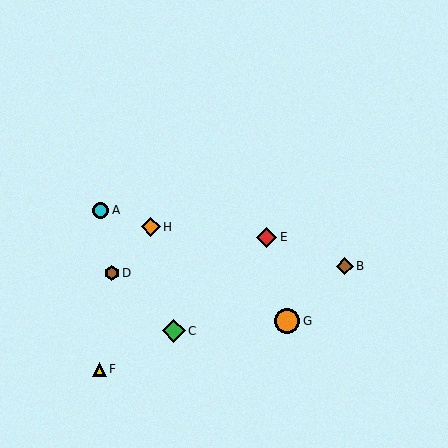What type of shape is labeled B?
Shape B is a brown diamond.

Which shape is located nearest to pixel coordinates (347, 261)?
The brown diamond (labeled B) at (345, 266) is nearest to that location.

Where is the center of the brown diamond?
The center of the brown diamond is at (345, 266).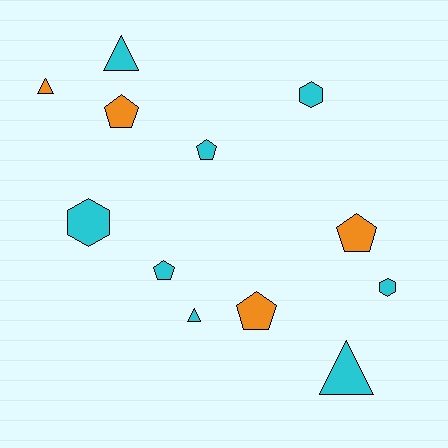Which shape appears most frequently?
Pentagon, with 5 objects.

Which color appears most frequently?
Cyan, with 8 objects.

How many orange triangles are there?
There is 1 orange triangle.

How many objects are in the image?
There are 12 objects.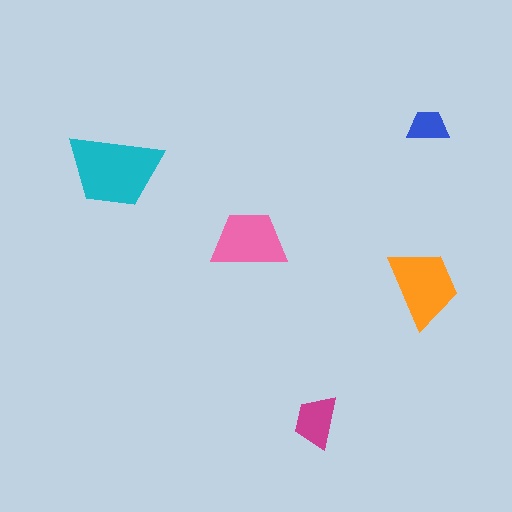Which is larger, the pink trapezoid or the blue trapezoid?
The pink one.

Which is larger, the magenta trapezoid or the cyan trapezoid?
The cyan one.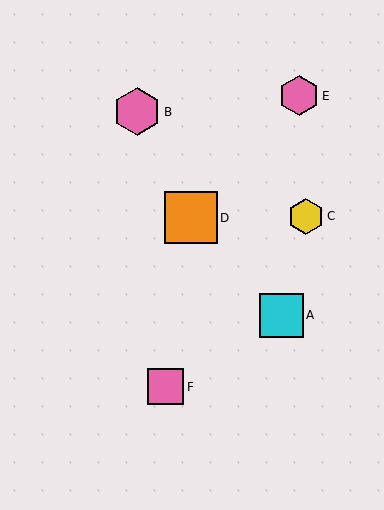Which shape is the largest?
The orange square (labeled D) is the largest.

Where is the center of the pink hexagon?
The center of the pink hexagon is at (299, 96).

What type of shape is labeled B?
Shape B is a pink hexagon.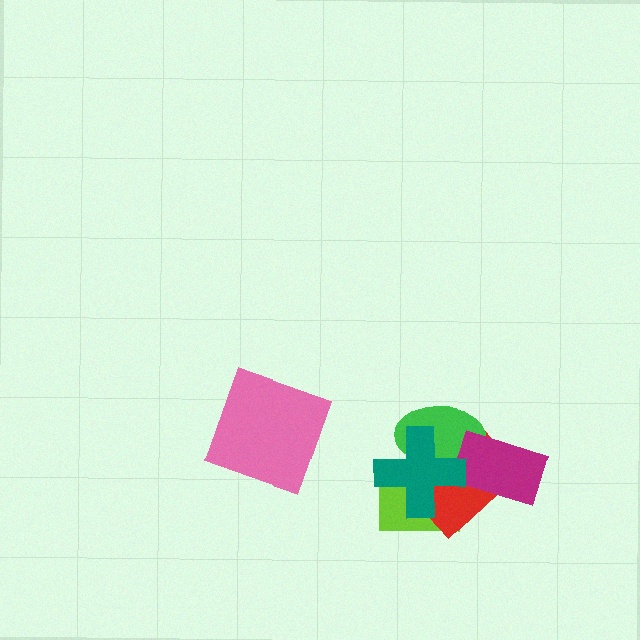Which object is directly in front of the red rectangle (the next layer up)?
The green ellipse is directly in front of the red rectangle.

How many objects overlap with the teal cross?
4 objects overlap with the teal cross.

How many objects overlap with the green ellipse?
4 objects overlap with the green ellipse.